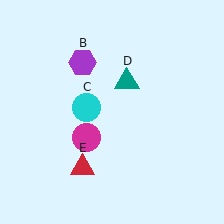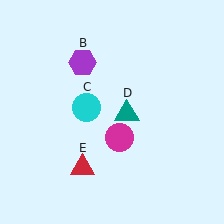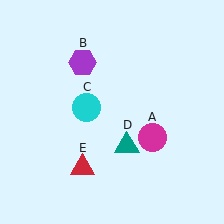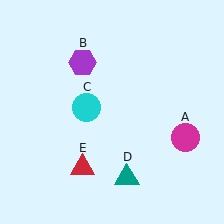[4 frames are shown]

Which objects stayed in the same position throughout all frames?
Purple hexagon (object B) and cyan circle (object C) and red triangle (object E) remained stationary.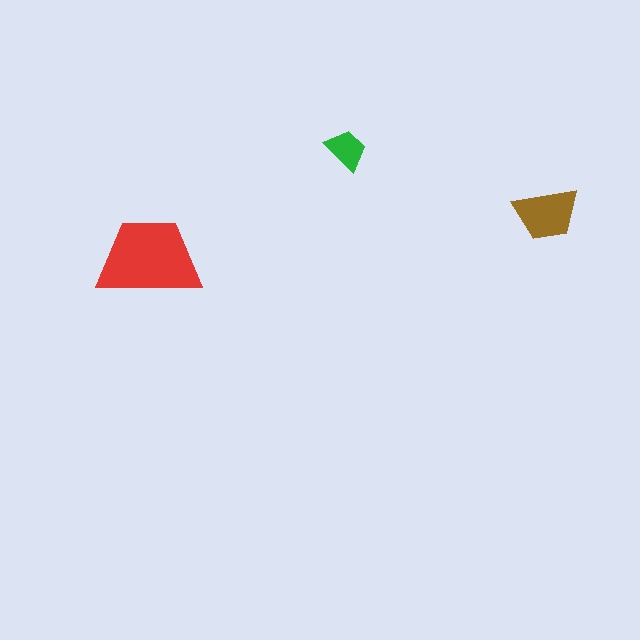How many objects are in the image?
There are 3 objects in the image.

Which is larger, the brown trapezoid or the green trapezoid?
The brown one.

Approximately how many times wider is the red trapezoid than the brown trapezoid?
About 1.5 times wider.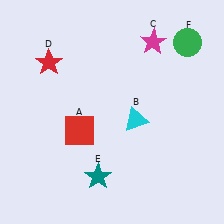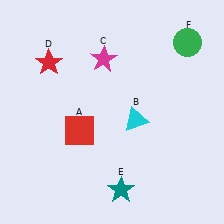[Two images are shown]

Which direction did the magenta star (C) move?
The magenta star (C) moved left.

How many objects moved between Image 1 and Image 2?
2 objects moved between the two images.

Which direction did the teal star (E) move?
The teal star (E) moved right.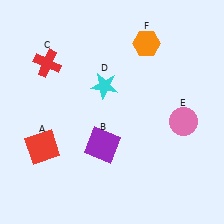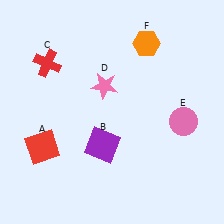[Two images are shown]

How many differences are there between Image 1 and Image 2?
There is 1 difference between the two images.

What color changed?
The star (D) changed from cyan in Image 1 to pink in Image 2.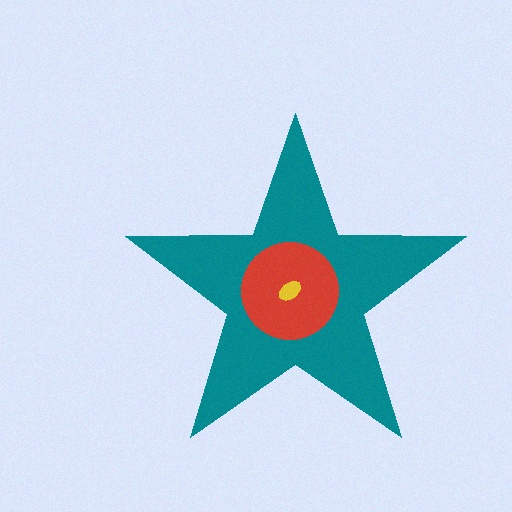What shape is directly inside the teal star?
The red circle.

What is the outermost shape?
The teal star.